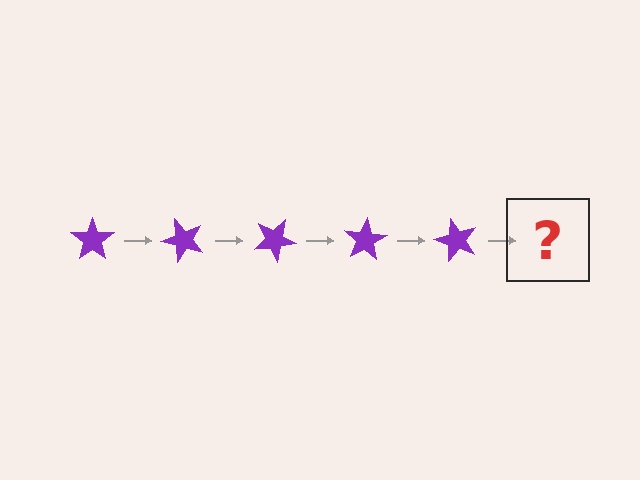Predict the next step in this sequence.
The next step is a purple star rotated 250 degrees.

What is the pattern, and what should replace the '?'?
The pattern is that the star rotates 50 degrees each step. The '?' should be a purple star rotated 250 degrees.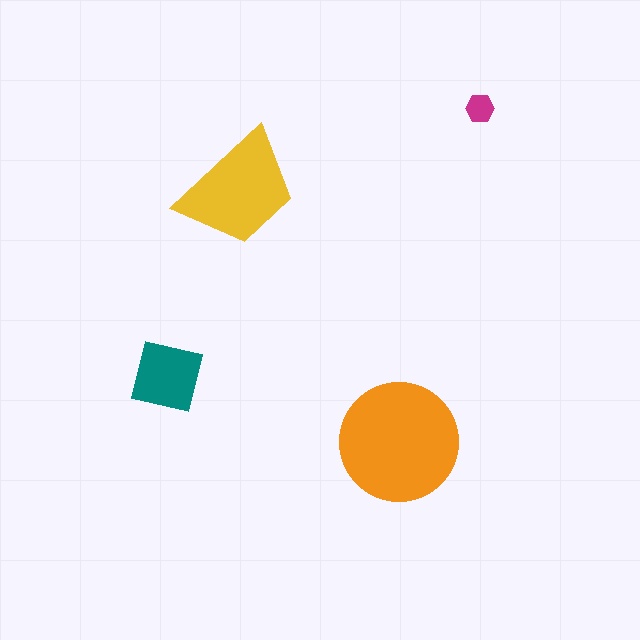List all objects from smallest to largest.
The magenta hexagon, the teal square, the yellow trapezoid, the orange circle.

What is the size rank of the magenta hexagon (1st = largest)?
4th.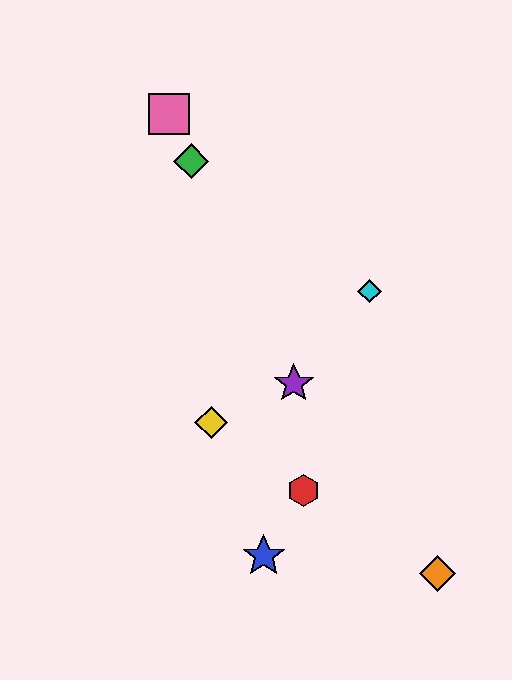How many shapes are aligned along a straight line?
3 shapes (the green diamond, the purple star, the pink square) are aligned along a straight line.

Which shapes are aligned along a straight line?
The green diamond, the purple star, the pink square are aligned along a straight line.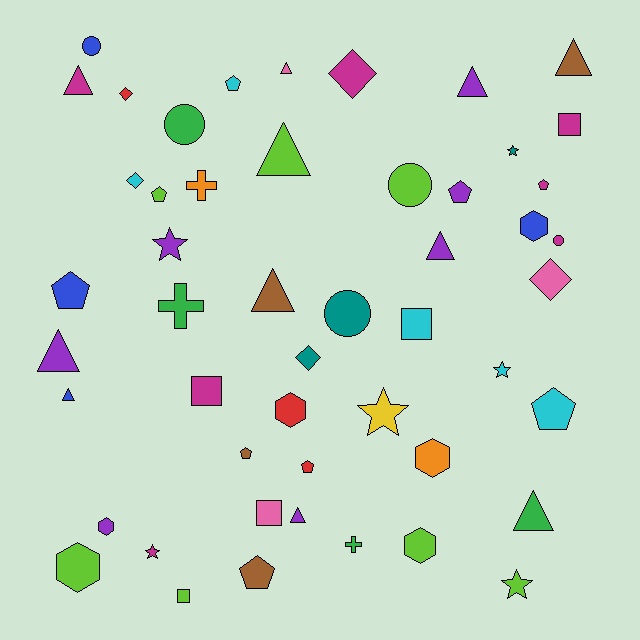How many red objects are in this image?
There are 3 red objects.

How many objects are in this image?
There are 50 objects.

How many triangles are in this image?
There are 11 triangles.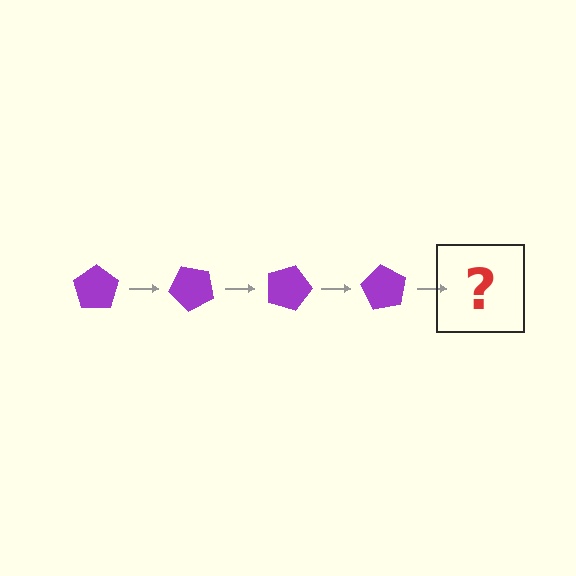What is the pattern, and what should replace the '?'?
The pattern is that the pentagon rotates 45 degrees each step. The '?' should be a purple pentagon rotated 180 degrees.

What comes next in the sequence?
The next element should be a purple pentagon rotated 180 degrees.